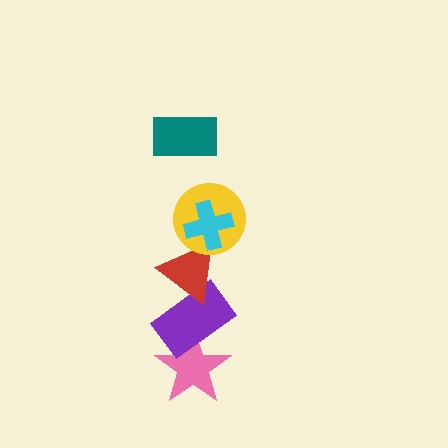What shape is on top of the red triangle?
The yellow circle is on top of the red triangle.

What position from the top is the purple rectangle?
The purple rectangle is 5th from the top.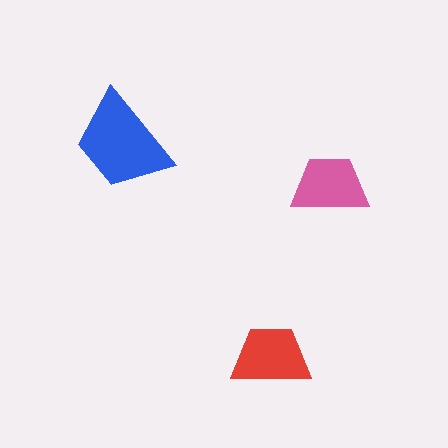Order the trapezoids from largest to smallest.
the blue one, the red one, the pink one.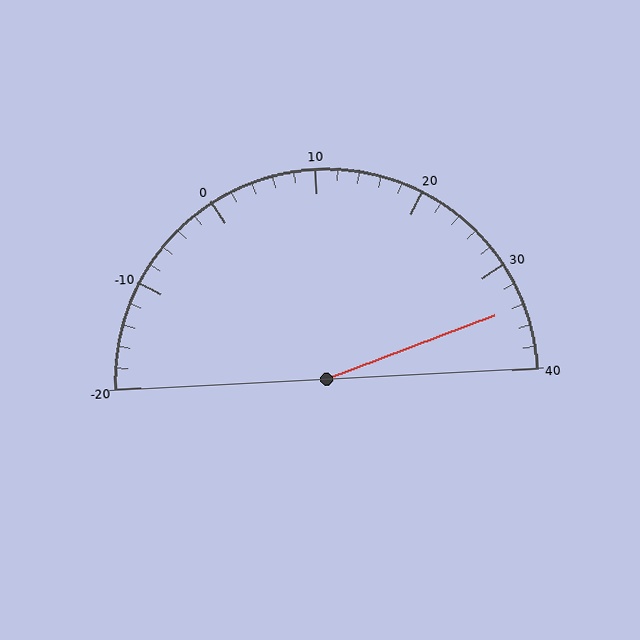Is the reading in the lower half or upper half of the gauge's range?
The reading is in the upper half of the range (-20 to 40).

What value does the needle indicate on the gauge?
The needle indicates approximately 34.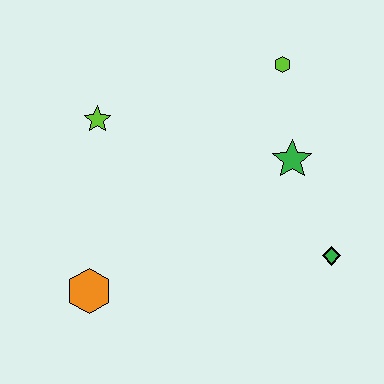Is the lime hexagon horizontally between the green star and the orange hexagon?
Yes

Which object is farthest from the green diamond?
The lime star is farthest from the green diamond.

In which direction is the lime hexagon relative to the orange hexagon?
The lime hexagon is above the orange hexagon.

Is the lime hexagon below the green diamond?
No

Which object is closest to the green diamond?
The green star is closest to the green diamond.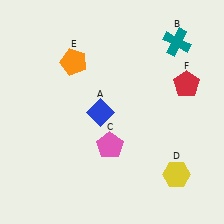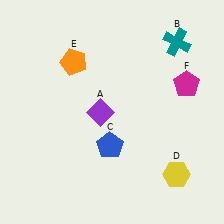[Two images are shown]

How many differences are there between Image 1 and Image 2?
There are 3 differences between the two images.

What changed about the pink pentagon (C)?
In Image 1, C is pink. In Image 2, it changed to blue.